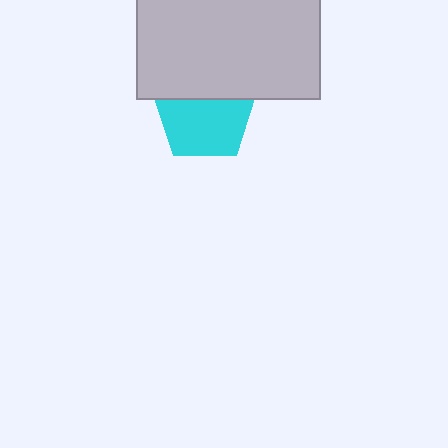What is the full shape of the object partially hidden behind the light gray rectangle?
The partially hidden object is a cyan pentagon.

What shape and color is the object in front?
The object in front is a light gray rectangle.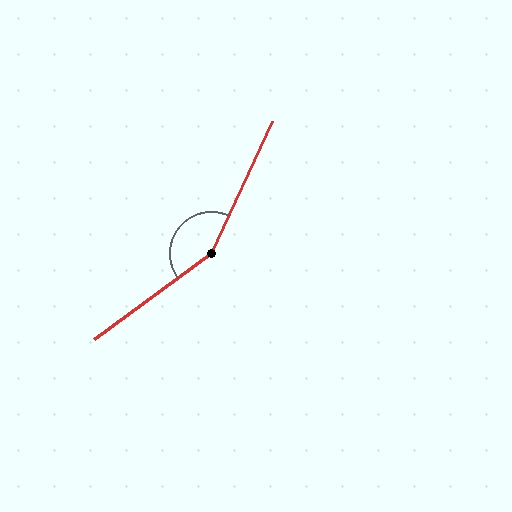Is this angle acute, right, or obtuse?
It is obtuse.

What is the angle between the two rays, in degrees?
Approximately 151 degrees.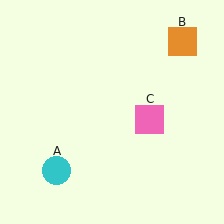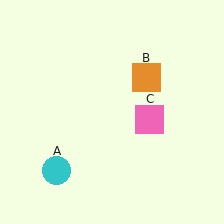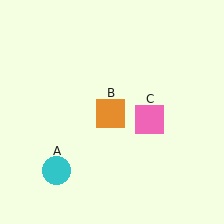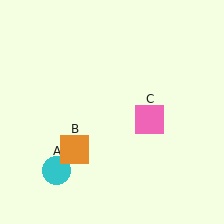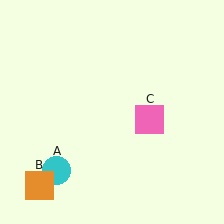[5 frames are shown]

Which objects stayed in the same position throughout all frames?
Cyan circle (object A) and pink square (object C) remained stationary.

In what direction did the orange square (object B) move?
The orange square (object B) moved down and to the left.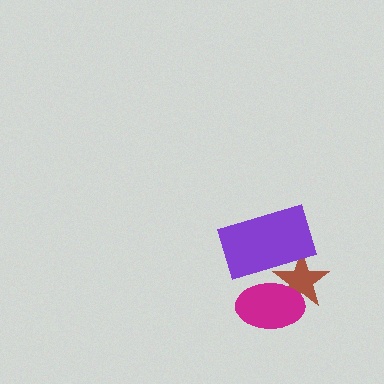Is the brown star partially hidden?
Yes, it is partially covered by another shape.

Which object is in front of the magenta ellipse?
The purple rectangle is in front of the magenta ellipse.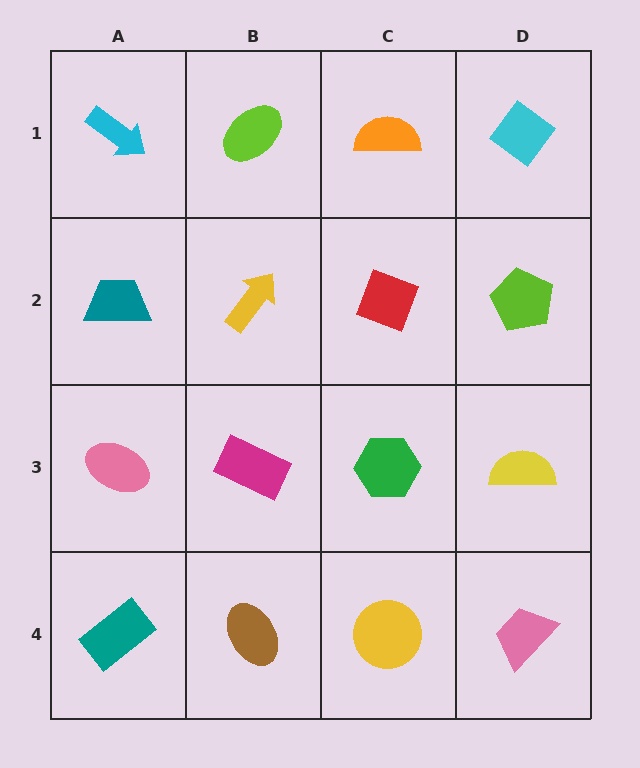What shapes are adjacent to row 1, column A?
A teal trapezoid (row 2, column A), a lime ellipse (row 1, column B).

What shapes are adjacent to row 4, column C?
A green hexagon (row 3, column C), a brown ellipse (row 4, column B), a pink trapezoid (row 4, column D).